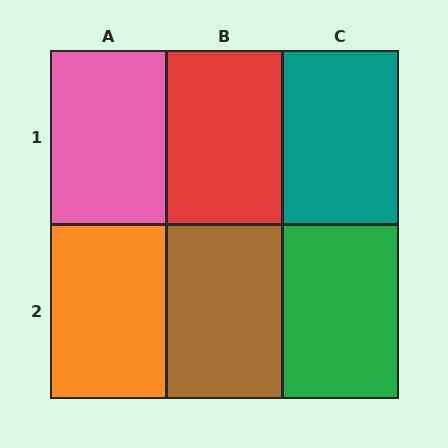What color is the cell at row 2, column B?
Brown.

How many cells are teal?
1 cell is teal.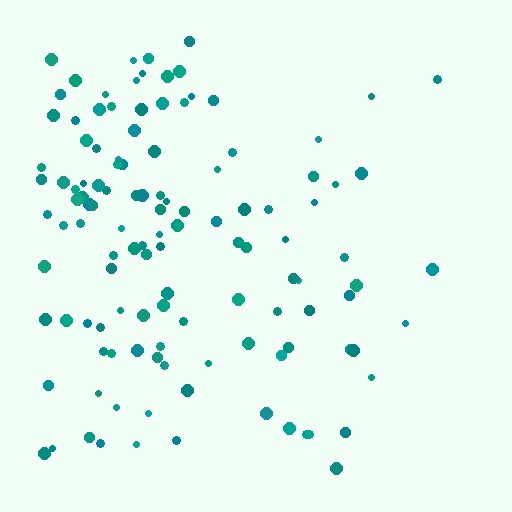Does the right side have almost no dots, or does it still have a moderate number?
Still a moderate number, just noticeably fewer than the left.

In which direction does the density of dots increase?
From right to left, with the left side densest.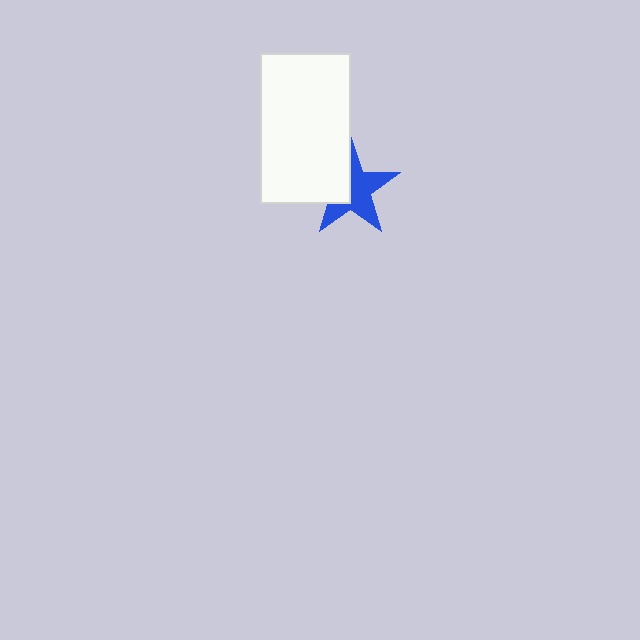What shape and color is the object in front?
The object in front is a white rectangle.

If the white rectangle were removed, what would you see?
You would see the complete blue star.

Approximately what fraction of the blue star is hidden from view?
Roughly 39% of the blue star is hidden behind the white rectangle.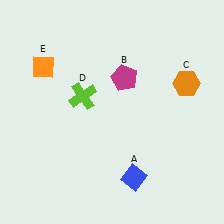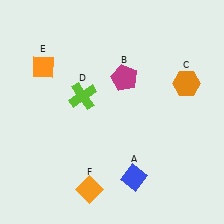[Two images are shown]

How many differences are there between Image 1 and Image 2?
There is 1 difference between the two images.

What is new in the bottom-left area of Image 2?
An orange diamond (F) was added in the bottom-left area of Image 2.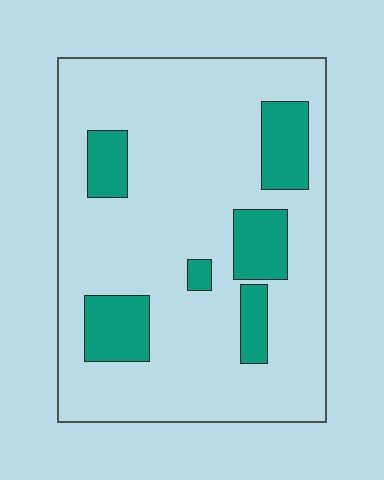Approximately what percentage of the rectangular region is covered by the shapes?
Approximately 20%.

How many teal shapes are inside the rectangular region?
6.